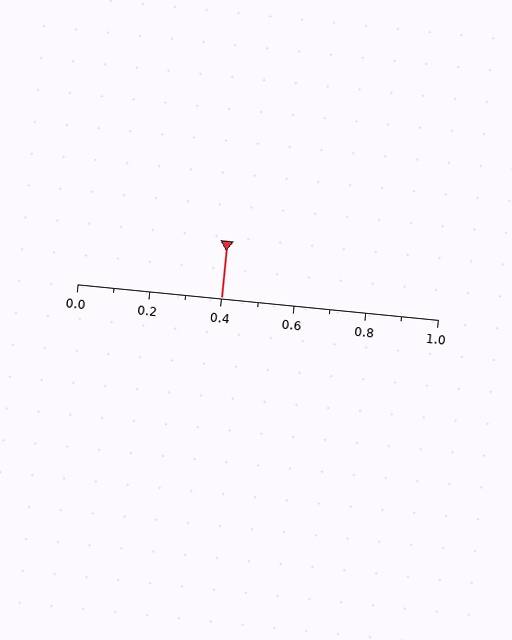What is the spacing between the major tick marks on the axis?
The major ticks are spaced 0.2 apart.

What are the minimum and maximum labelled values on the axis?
The axis runs from 0.0 to 1.0.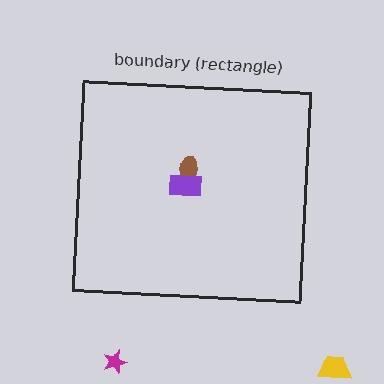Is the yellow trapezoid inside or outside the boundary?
Outside.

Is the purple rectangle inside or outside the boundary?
Inside.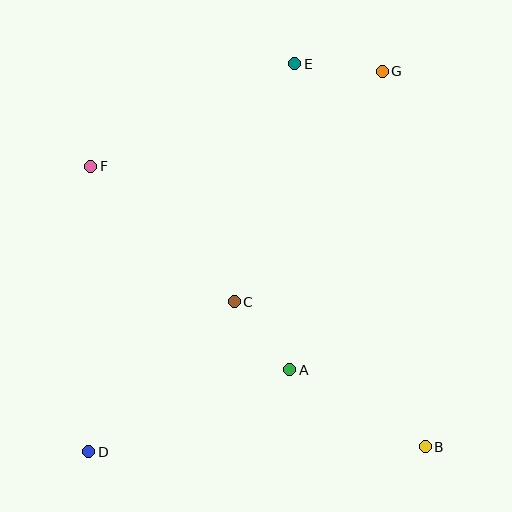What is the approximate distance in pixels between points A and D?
The distance between A and D is approximately 217 pixels.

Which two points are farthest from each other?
Points D and G are farthest from each other.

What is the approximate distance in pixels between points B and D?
The distance between B and D is approximately 337 pixels.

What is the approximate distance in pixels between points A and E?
The distance between A and E is approximately 306 pixels.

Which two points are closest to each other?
Points A and C are closest to each other.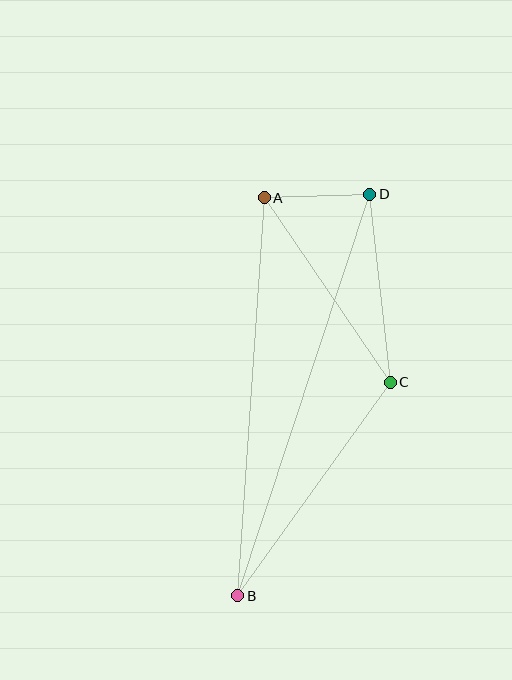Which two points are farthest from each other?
Points B and D are farthest from each other.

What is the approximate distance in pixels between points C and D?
The distance between C and D is approximately 190 pixels.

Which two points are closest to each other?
Points A and D are closest to each other.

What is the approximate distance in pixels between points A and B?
The distance between A and B is approximately 399 pixels.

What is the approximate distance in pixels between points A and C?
The distance between A and C is approximately 224 pixels.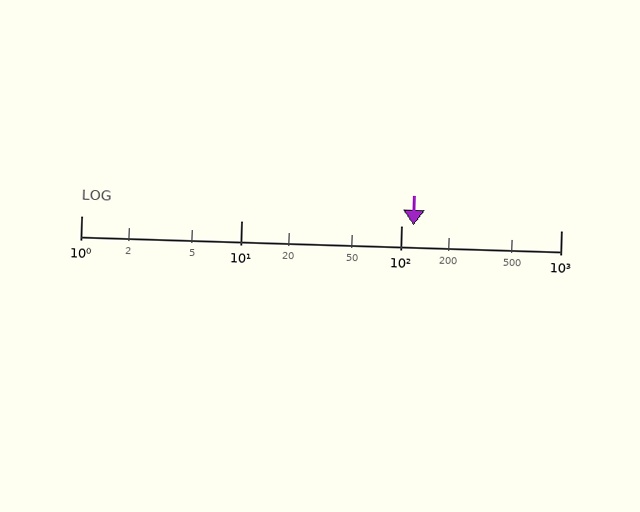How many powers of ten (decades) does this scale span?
The scale spans 3 decades, from 1 to 1000.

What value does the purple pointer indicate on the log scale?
The pointer indicates approximately 120.